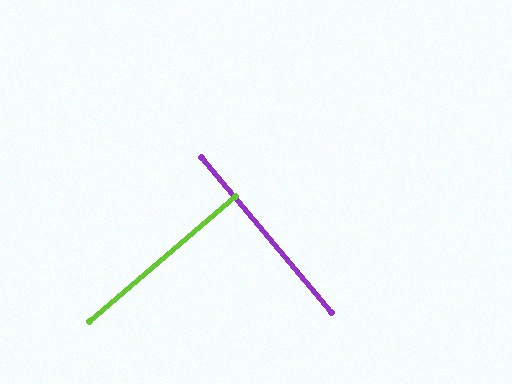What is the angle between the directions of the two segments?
Approximately 89 degrees.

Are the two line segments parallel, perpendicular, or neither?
Perpendicular — they meet at approximately 89°.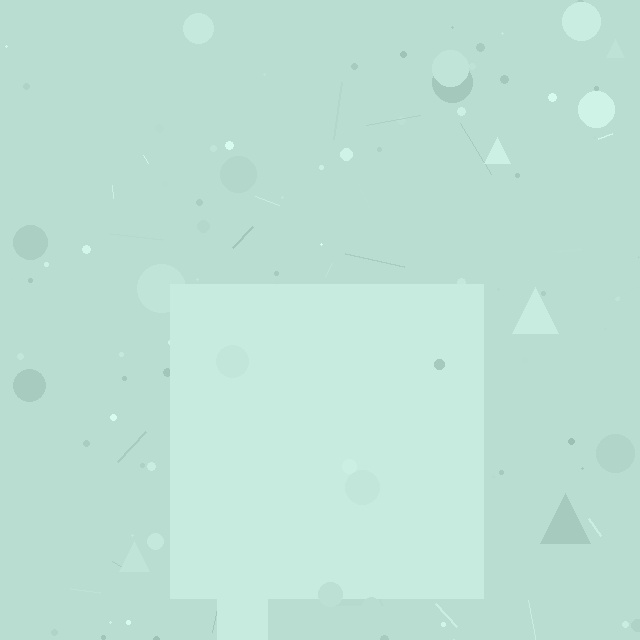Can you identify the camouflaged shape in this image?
The camouflaged shape is a square.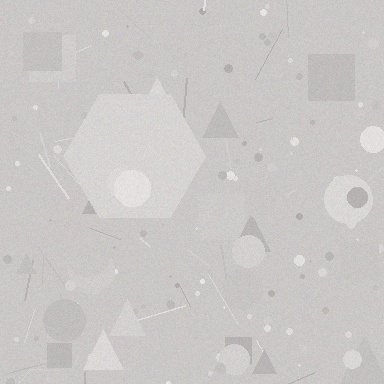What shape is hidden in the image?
A hexagon is hidden in the image.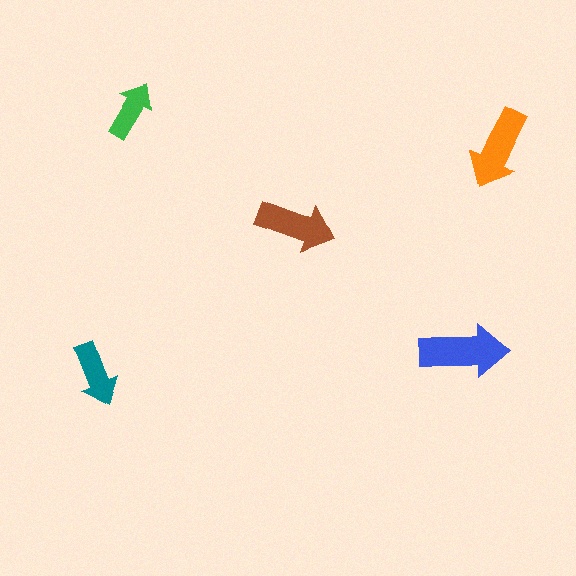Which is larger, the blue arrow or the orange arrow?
The blue one.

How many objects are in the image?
There are 5 objects in the image.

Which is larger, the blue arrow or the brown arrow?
The blue one.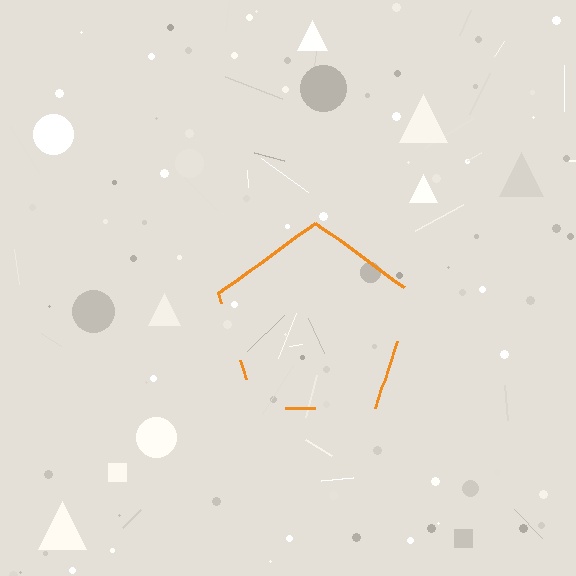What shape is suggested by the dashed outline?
The dashed outline suggests a pentagon.